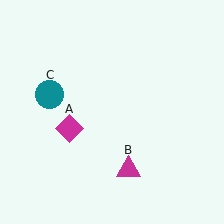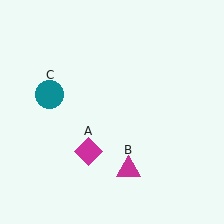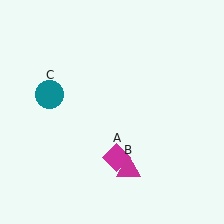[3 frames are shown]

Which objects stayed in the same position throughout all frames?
Magenta triangle (object B) and teal circle (object C) remained stationary.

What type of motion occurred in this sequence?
The magenta diamond (object A) rotated counterclockwise around the center of the scene.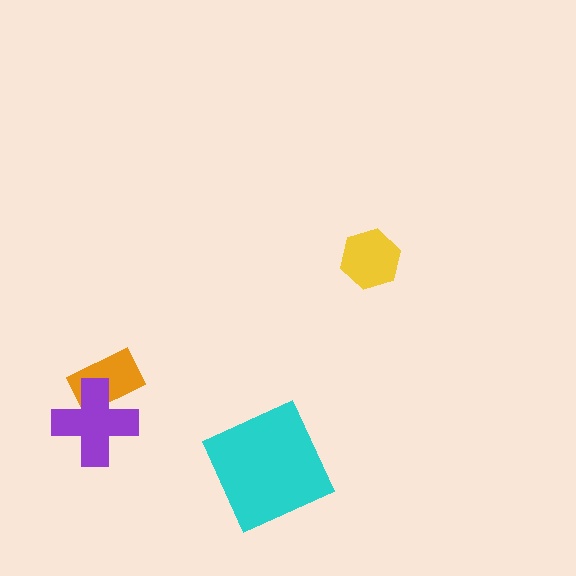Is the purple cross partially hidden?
No, no other shape covers it.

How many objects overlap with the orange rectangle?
1 object overlaps with the orange rectangle.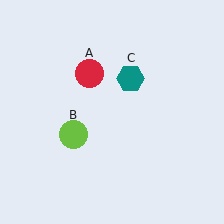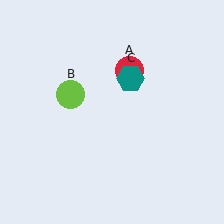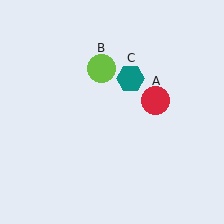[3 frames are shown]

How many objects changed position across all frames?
2 objects changed position: red circle (object A), lime circle (object B).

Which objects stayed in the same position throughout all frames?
Teal hexagon (object C) remained stationary.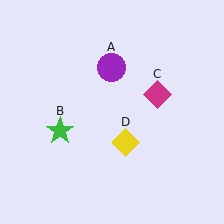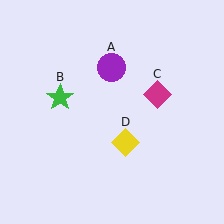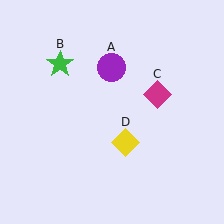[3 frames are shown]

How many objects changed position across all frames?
1 object changed position: green star (object B).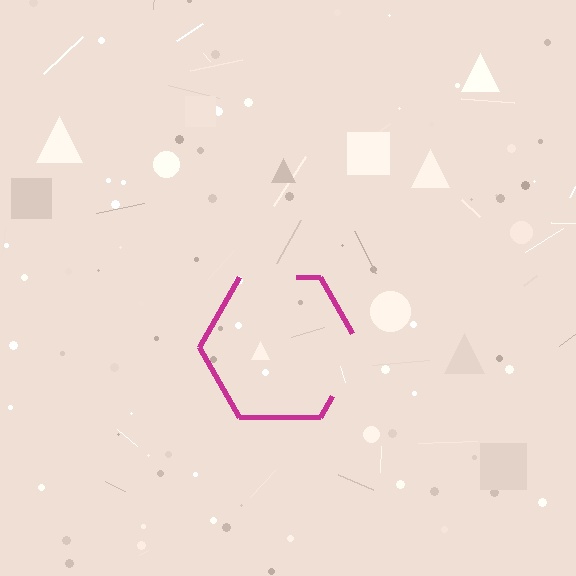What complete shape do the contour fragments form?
The contour fragments form a hexagon.